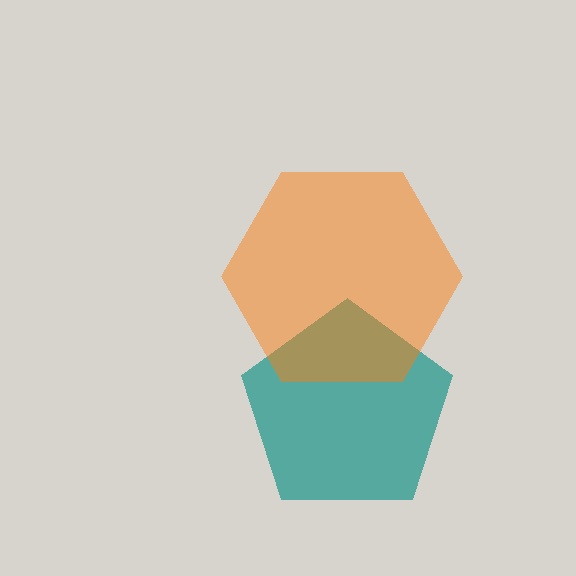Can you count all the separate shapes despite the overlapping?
Yes, there are 2 separate shapes.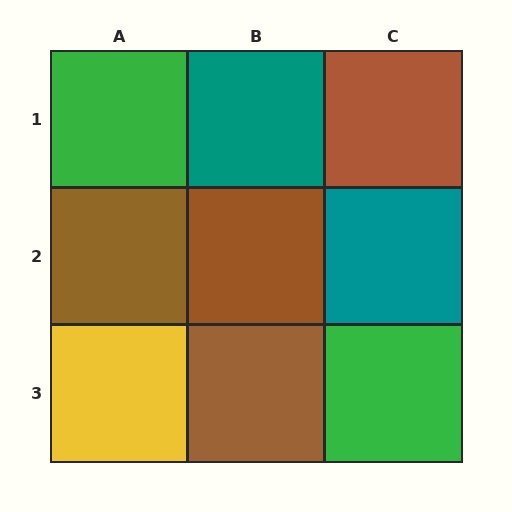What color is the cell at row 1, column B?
Teal.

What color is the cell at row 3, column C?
Green.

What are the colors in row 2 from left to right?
Brown, brown, teal.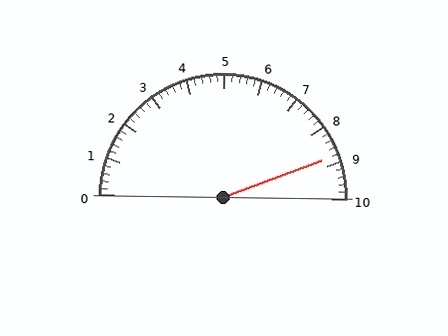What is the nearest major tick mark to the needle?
The nearest major tick mark is 9.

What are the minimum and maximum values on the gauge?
The gauge ranges from 0 to 10.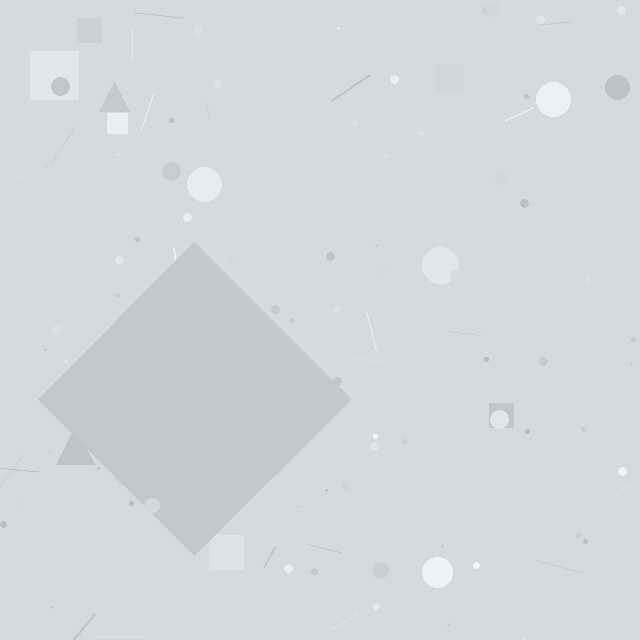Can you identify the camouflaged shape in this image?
The camouflaged shape is a diamond.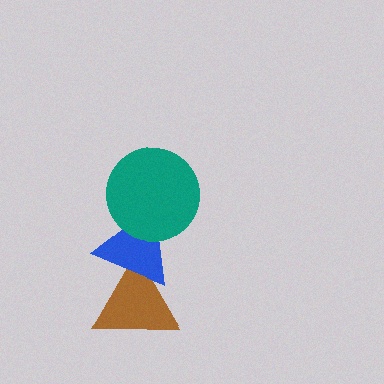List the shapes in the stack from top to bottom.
From top to bottom: the teal circle, the blue triangle, the brown triangle.